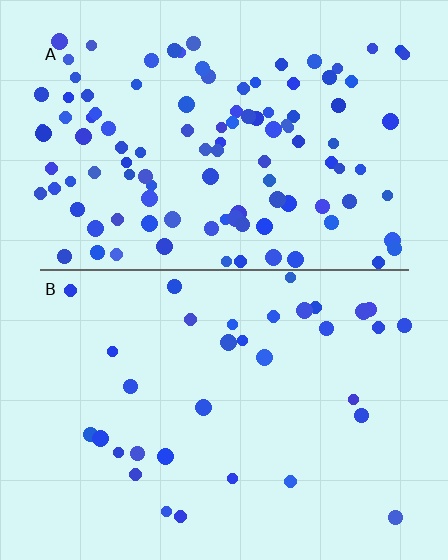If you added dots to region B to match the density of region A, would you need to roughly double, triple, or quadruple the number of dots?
Approximately triple.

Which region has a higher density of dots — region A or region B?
A (the top).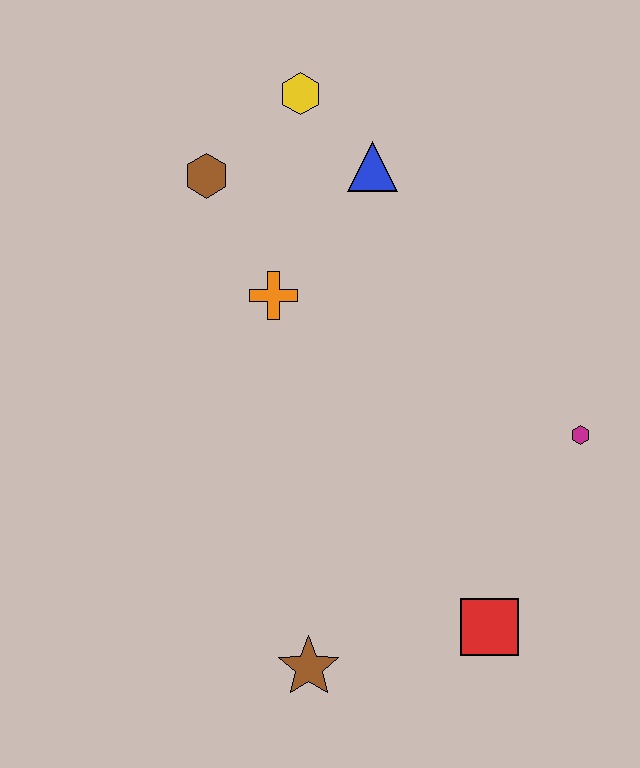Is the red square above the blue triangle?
No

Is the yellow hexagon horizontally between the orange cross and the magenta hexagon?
Yes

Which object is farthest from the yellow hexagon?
The brown star is farthest from the yellow hexagon.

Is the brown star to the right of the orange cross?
Yes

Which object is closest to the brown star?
The red square is closest to the brown star.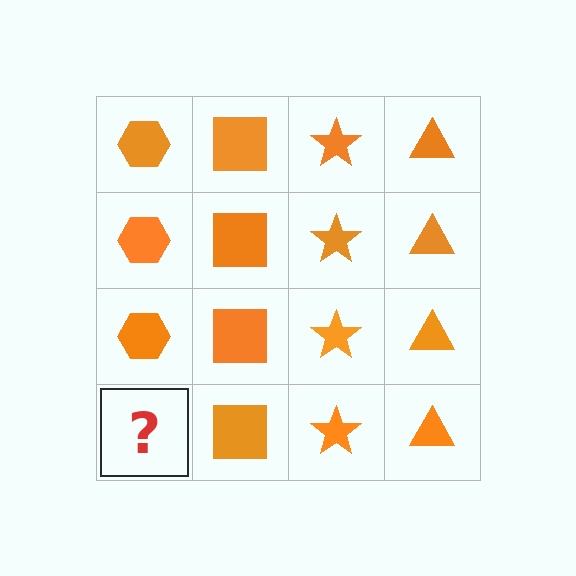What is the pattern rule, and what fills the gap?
The rule is that each column has a consistent shape. The gap should be filled with an orange hexagon.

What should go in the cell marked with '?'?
The missing cell should contain an orange hexagon.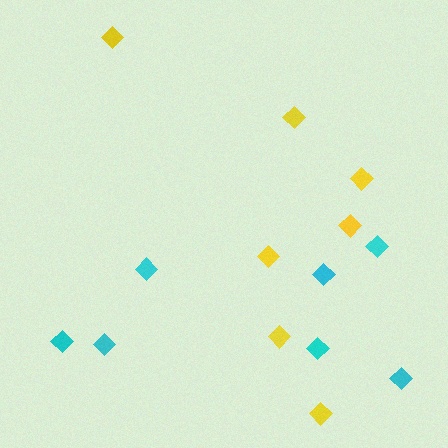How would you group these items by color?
There are 2 groups: one group of yellow diamonds (7) and one group of cyan diamonds (7).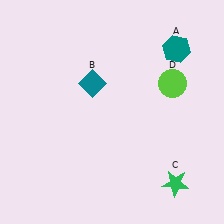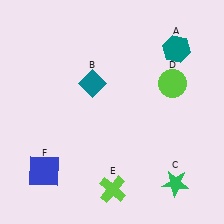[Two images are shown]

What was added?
A lime cross (E), a blue square (F) were added in Image 2.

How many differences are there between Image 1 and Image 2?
There are 2 differences between the two images.